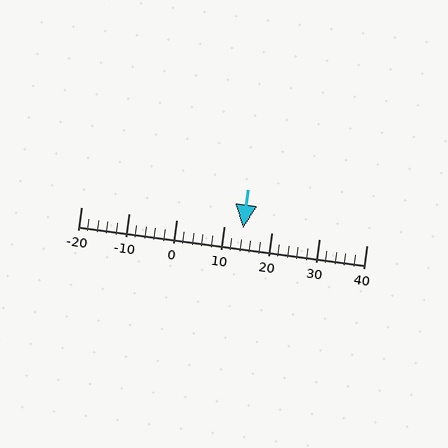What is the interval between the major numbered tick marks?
The major tick marks are spaced 10 units apart.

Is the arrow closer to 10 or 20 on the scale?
The arrow is closer to 10.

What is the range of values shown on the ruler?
The ruler shows values from -20 to 40.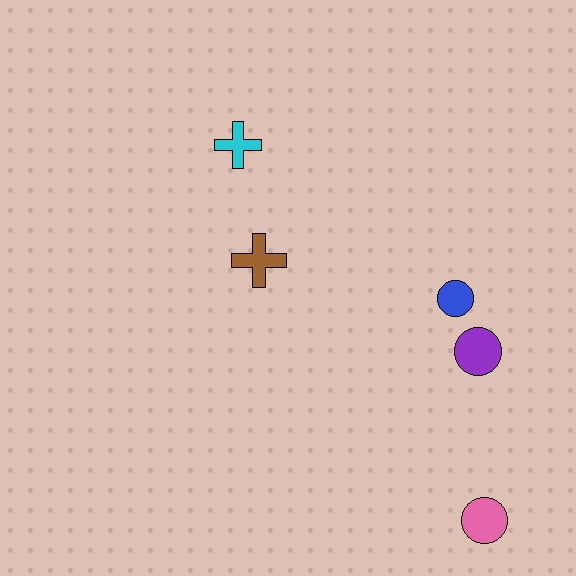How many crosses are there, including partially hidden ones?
There are 2 crosses.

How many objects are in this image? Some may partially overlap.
There are 5 objects.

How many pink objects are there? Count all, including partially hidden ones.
There is 1 pink object.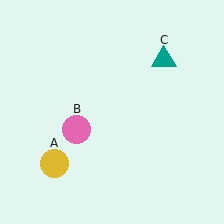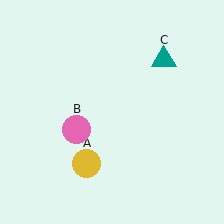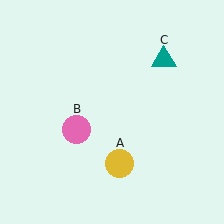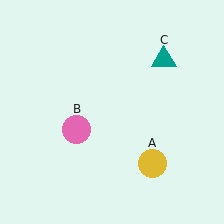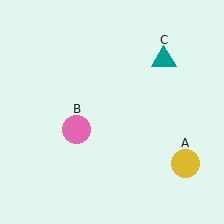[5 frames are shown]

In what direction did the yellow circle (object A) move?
The yellow circle (object A) moved right.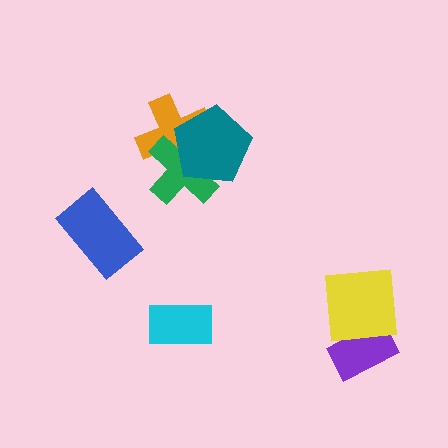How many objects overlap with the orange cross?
2 objects overlap with the orange cross.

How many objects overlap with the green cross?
2 objects overlap with the green cross.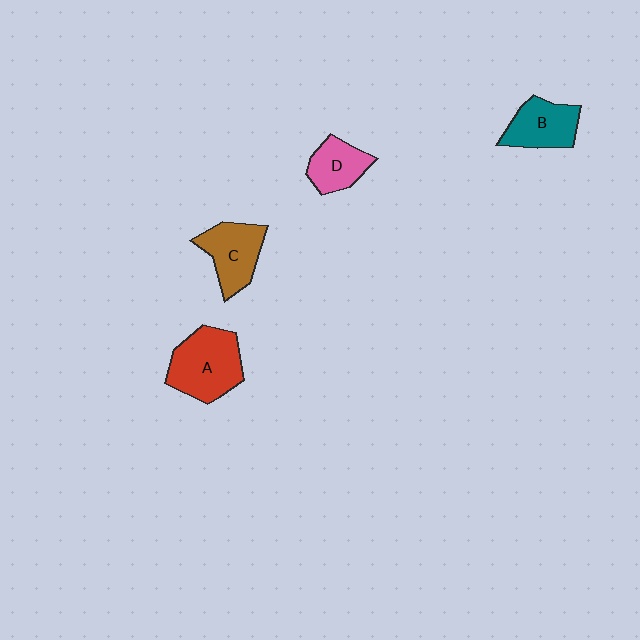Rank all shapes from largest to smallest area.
From largest to smallest: A (red), C (brown), B (teal), D (pink).